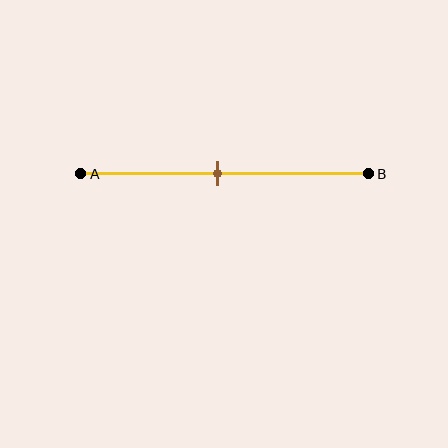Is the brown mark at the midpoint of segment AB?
Yes, the mark is approximately at the midpoint.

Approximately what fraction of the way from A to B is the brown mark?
The brown mark is approximately 50% of the way from A to B.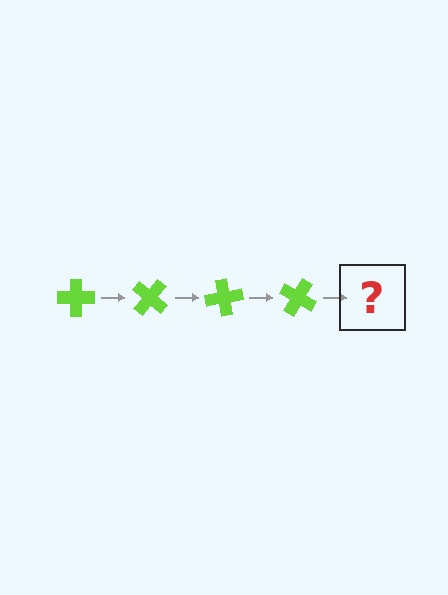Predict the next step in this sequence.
The next step is a lime cross rotated 160 degrees.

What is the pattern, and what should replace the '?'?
The pattern is that the cross rotates 40 degrees each step. The '?' should be a lime cross rotated 160 degrees.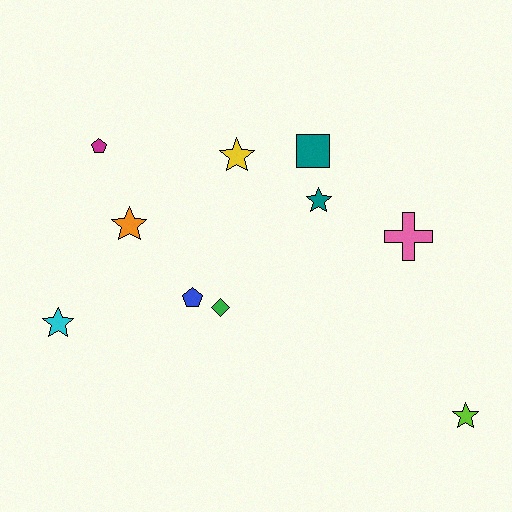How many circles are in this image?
There are no circles.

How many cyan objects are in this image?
There is 1 cyan object.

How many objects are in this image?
There are 10 objects.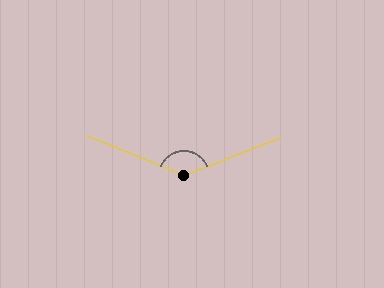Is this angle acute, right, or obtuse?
It is obtuse.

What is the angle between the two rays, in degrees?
Approximately 137 degrees.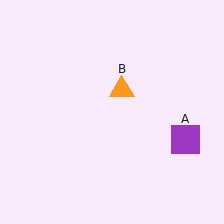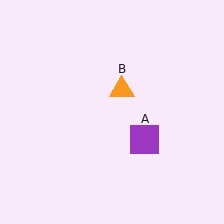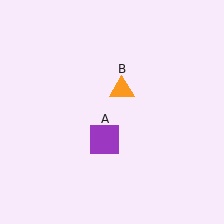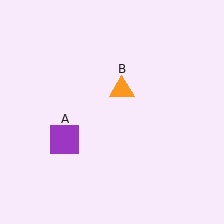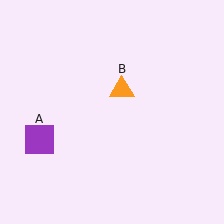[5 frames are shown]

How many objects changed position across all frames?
1 object changed position: purple square (object A).